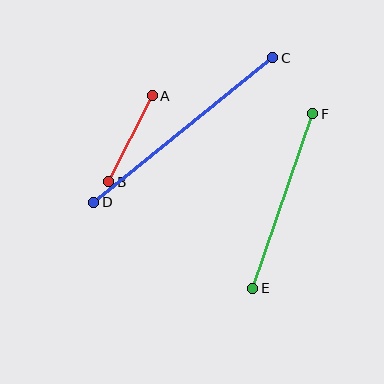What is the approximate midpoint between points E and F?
The midpoint is at approximately (283, 201) pixels.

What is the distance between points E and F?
The distance is approximately 184 pixels.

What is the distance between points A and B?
The distance is approximately 96 pixels.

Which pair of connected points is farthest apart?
Points C and D are farthest apart.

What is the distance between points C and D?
The distance is approximately 230 pixels.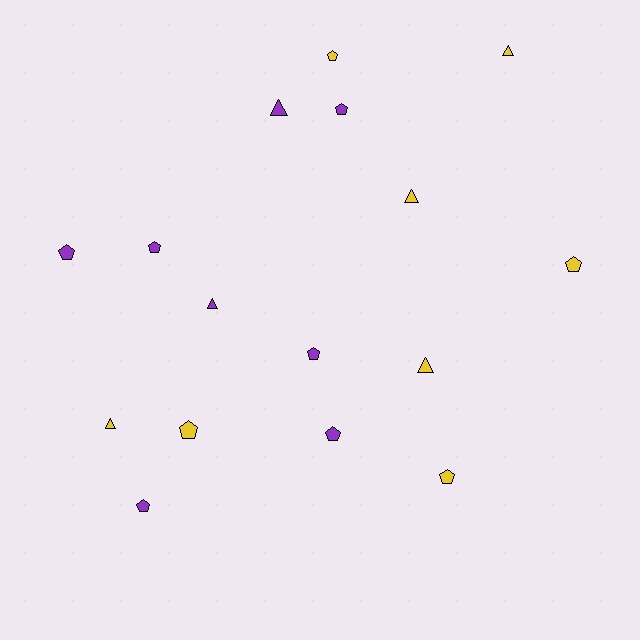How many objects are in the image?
There are 16 objects.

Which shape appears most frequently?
Pentagon, with 10 objects.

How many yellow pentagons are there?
There are 4 yellow pentagons.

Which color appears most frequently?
Purple, with 8 objects.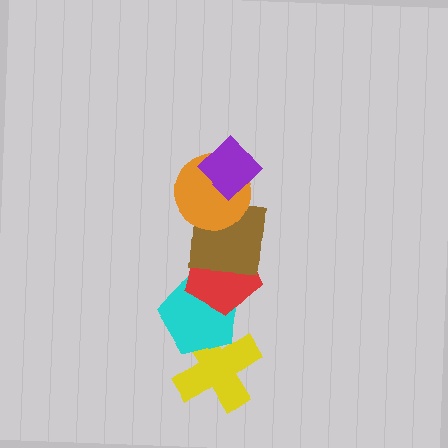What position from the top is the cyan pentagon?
The cyan pentagon is 5th from the top.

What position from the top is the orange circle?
The orange circle is 2nd from the top.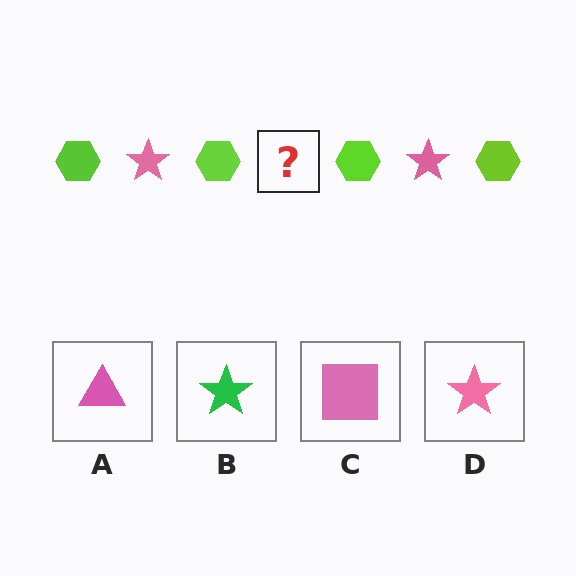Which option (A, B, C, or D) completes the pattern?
D.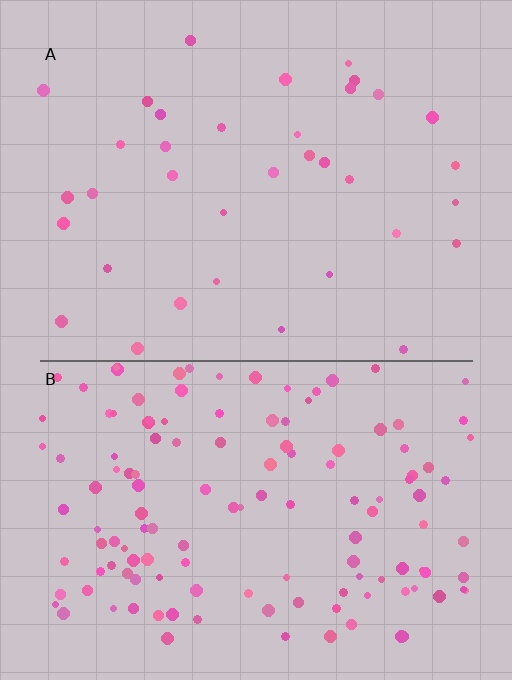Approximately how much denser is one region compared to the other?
Approximately 3.8× — region B over region A.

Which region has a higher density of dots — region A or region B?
B (the bottom).